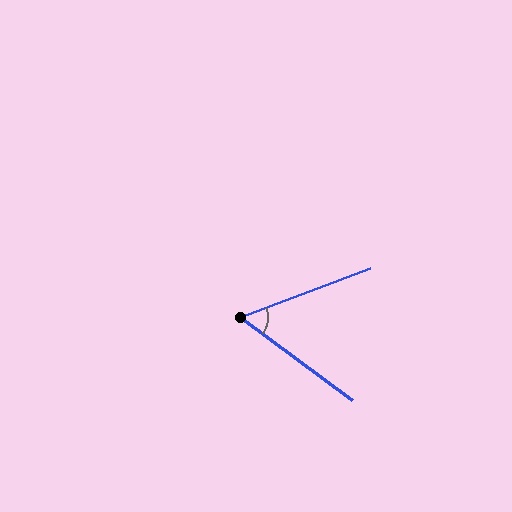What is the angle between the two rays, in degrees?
Approximately 57 degrees.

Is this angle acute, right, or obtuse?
It is acute.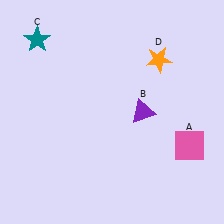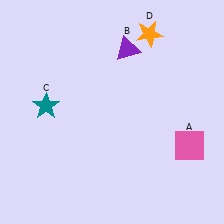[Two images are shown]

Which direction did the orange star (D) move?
The orange star (D) moved up.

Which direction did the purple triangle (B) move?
The purple triangle (B) moved up.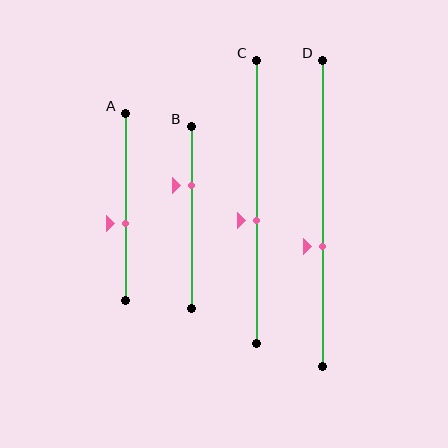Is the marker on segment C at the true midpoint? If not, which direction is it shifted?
No, the marker on segment C is shifted downward by about 7% of the segment length.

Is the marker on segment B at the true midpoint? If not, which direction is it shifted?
No, the marker on segment B is shifted upward by about 17% of the segment length.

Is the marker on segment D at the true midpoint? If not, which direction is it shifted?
No, the marker on segment D is shifted downward by about 11% of the segment length.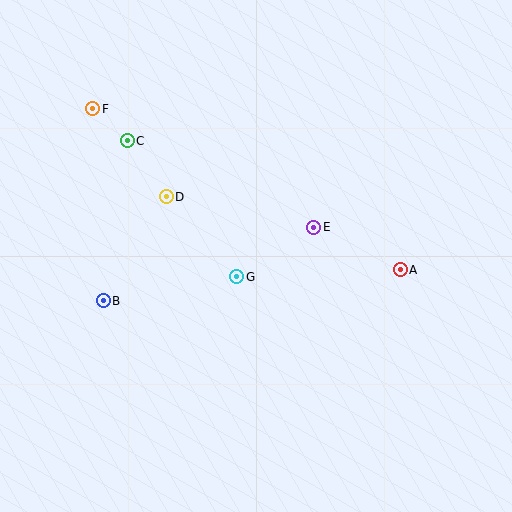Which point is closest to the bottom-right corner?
Point A is closest to the bottom-right corner.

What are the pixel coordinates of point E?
Point E is at (314, 227).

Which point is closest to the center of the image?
Point G at (237, 277) is closest to the center.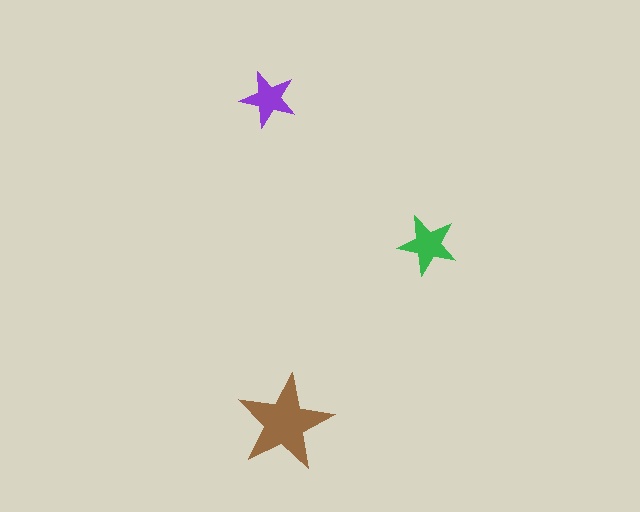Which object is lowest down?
The brown star is bottommost.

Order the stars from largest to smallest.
the brown one, the green one, the purple one.